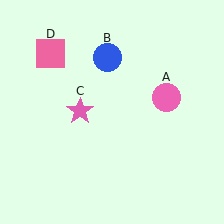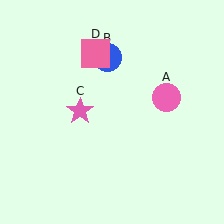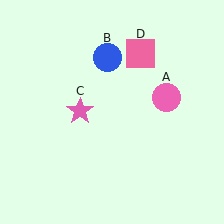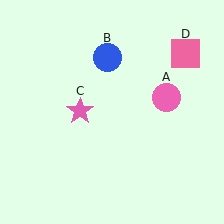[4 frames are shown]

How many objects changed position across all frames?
1 object changed position: pink square (object D).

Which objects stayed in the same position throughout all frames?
Pink circle (object A) and blue circle (object B) and pink star (object C) remained stationary.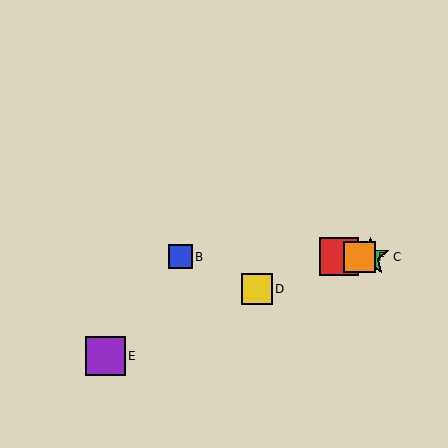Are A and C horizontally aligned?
Yes, both are at y≈257.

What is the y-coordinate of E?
Object E is at y≈356.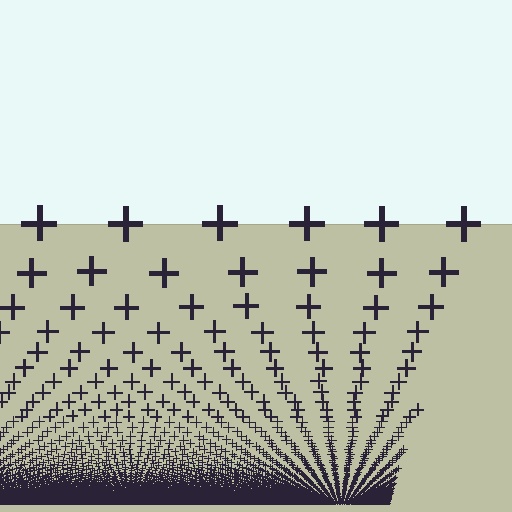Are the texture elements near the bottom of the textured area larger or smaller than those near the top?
Smaller. The gradient is inverted — elements near the bottom are smaller and denser.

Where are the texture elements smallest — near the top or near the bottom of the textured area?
Near the bottom.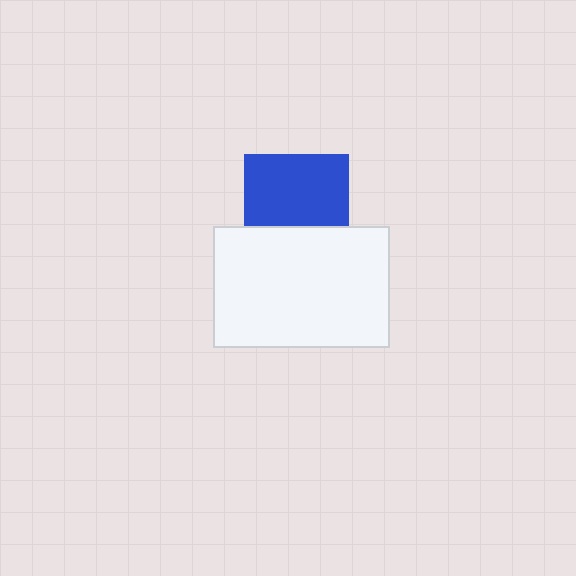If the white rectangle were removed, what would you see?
You would see the complete blue square.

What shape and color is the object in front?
The object in front is a white rectangle.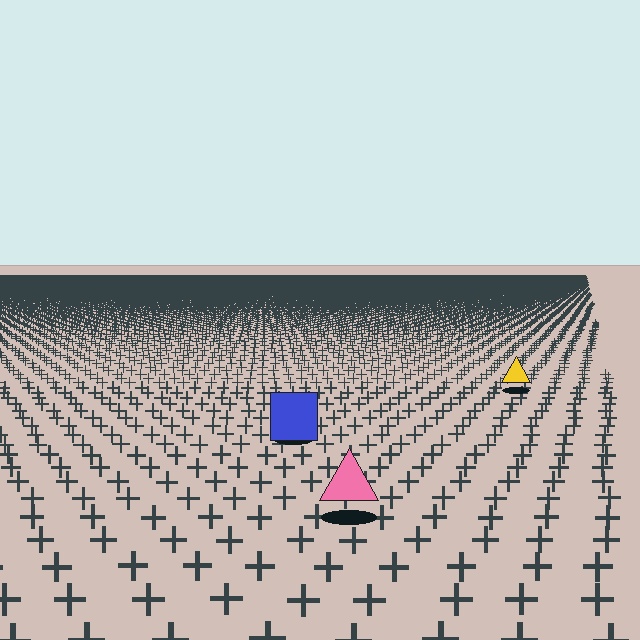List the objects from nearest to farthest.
From nearest to farthest: the pink triangle, the blue square, the yellow triangle.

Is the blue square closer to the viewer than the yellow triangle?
Yes. The blue square is closer — you can tell from the texture gradient: the ground texture is coarser near it.